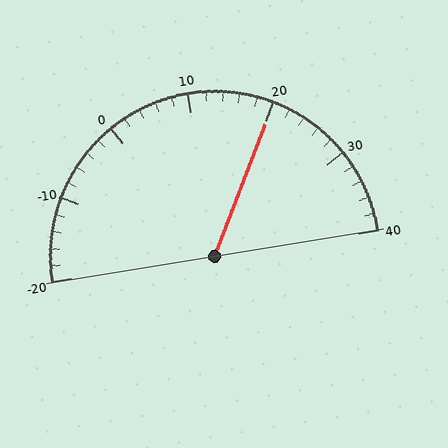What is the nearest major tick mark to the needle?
The nearest major tick mark is 20.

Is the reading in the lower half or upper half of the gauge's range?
The reading is in the upper half of the range (-20 to 40).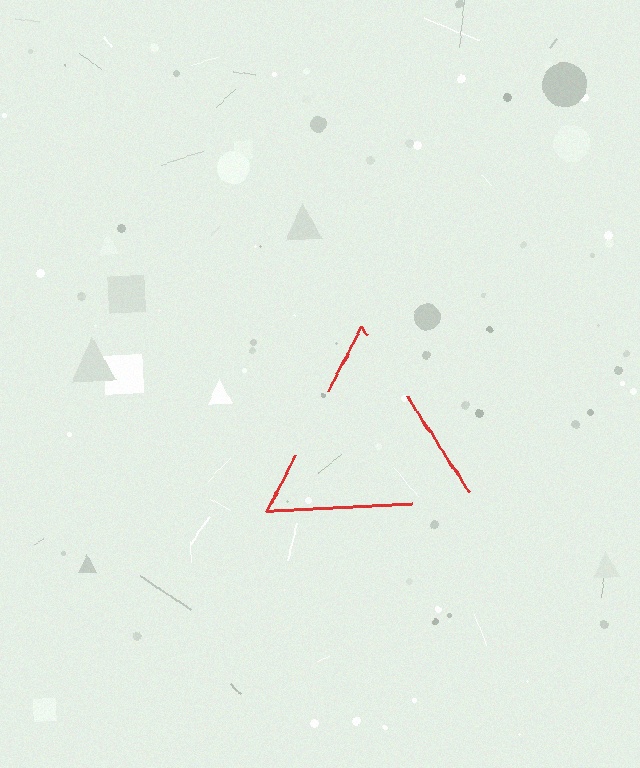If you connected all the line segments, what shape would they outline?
They would outline a triangle.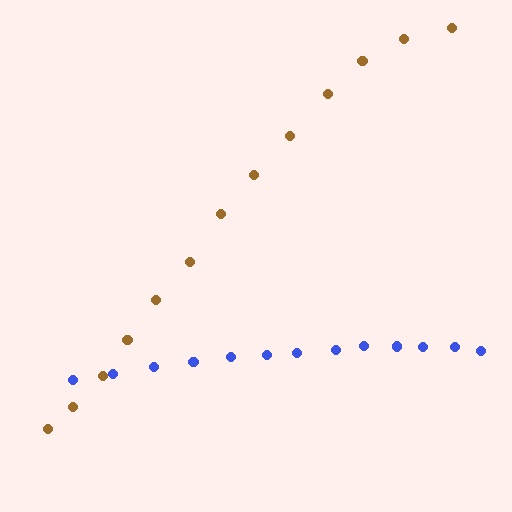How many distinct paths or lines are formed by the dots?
There are 2 distinct paths.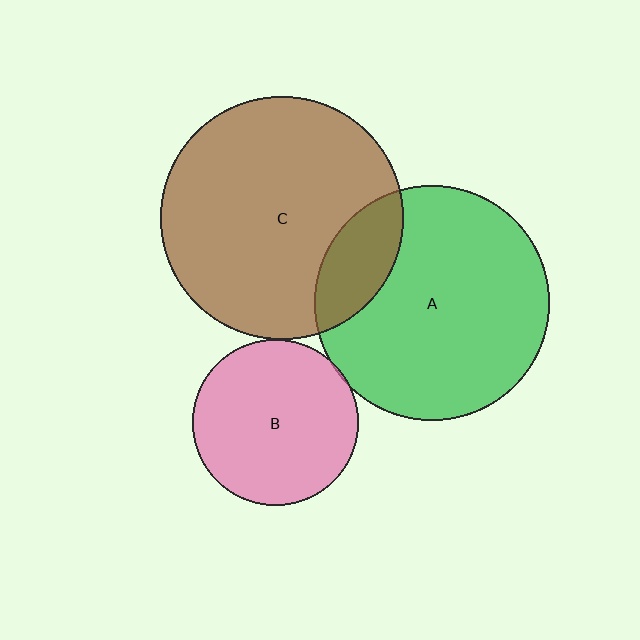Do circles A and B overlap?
Yes.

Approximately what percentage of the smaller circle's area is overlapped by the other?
Approximately 5%.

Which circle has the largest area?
Circle C (brown).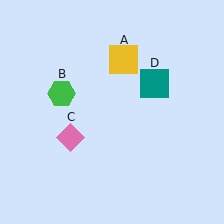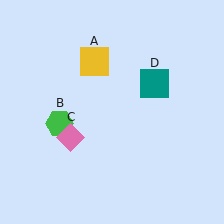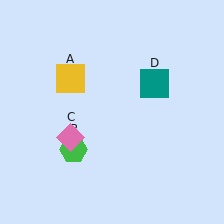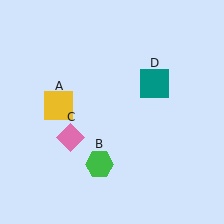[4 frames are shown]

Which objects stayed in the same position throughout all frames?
Pink diamond (object C) and teal square (object D) remained stationary.